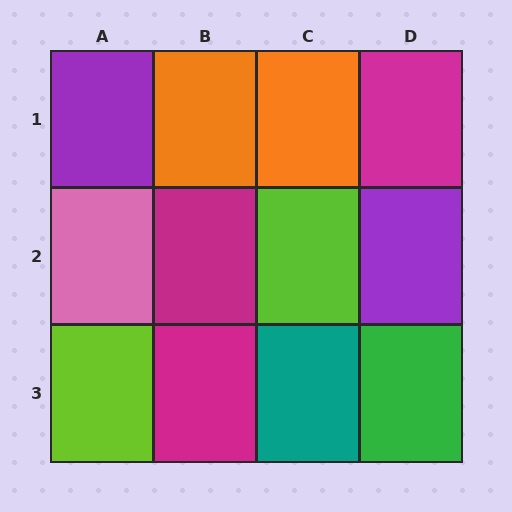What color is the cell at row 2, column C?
Lime.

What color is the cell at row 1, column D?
Magenta.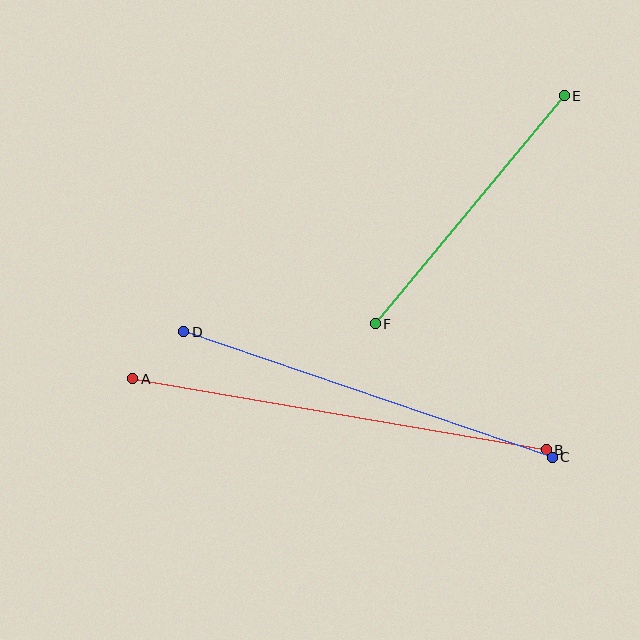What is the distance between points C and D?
The distance is approximately 389 pixels.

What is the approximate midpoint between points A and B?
The midpoint is at approximately (340, 414) pixels.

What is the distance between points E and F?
The distance is approximately 296 pixels.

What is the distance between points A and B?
The distance is approximately 420 pixels.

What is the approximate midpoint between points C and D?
The midpoint is at approximately (368, 394) pixels.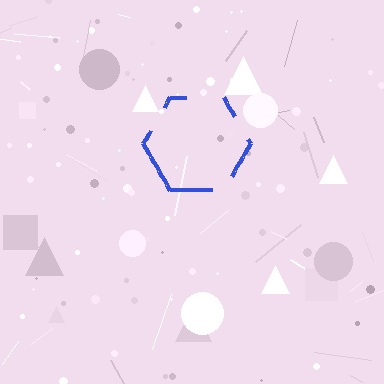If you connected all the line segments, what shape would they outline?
They would outline a hexagon.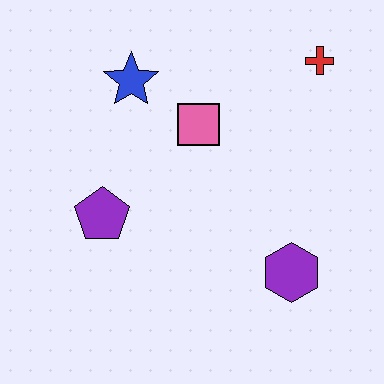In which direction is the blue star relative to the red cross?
The blue star is to the left of the red cross.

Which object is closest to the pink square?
The blue star is closest to the pink square.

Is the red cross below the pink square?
No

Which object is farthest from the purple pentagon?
The red cross is farthest from the purple pentagon.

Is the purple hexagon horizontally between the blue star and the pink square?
No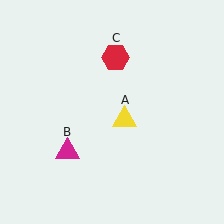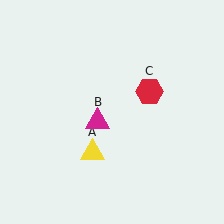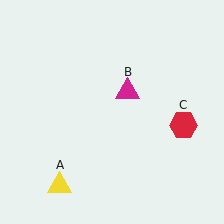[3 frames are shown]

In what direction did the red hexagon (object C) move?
The red hexagon (object C) moved down and to the right.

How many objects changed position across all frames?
3 objects changed position: yellow triangle (object A), magenta triangle (object B), red hexagon (object C).